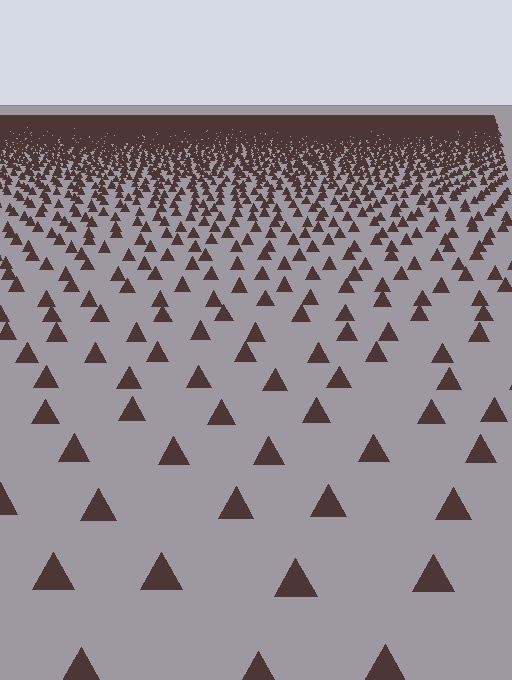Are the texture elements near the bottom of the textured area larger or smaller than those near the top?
Larger. Near the bottom, elements are closer to the viewer and appear at a bigger on-screen size.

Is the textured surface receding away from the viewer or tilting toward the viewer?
The surface is receding away from the viewer. Texture elements get smaller and denser toward the top.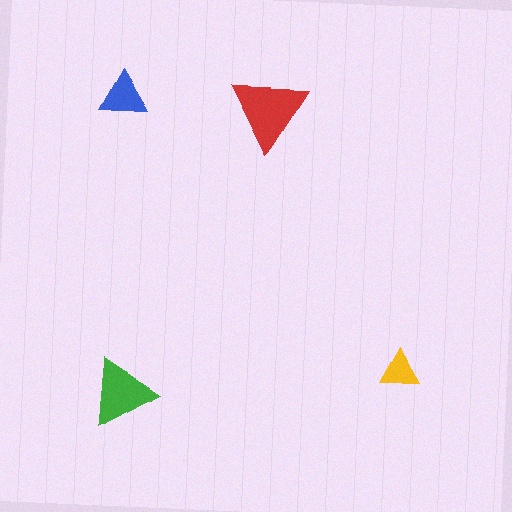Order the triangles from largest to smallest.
the red one, the green one, the blue one, the yellow one.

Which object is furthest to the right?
The yellow triangle is rightmost.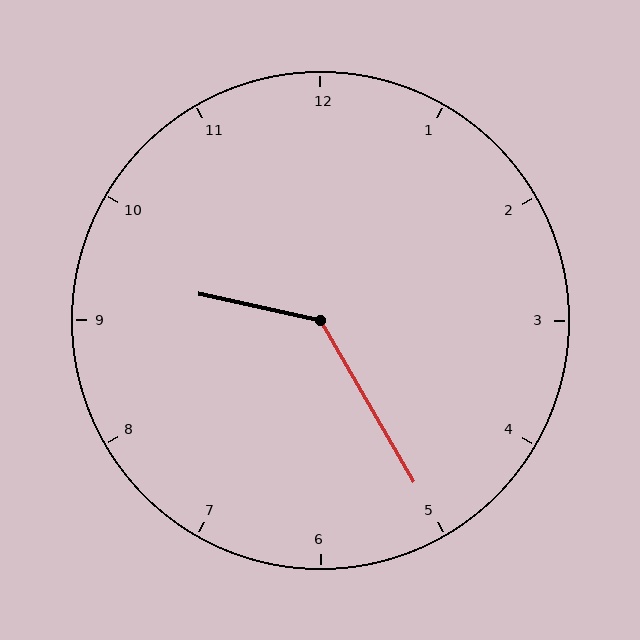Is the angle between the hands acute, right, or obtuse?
It is obtuse.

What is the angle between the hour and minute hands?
Approximately 132 degrees.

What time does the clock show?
9:25.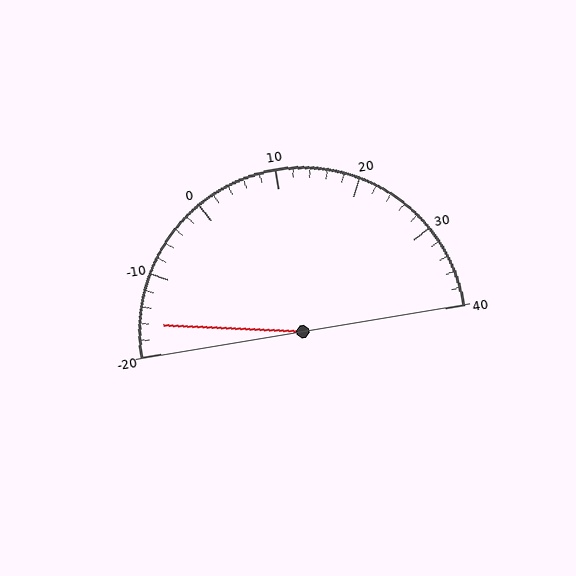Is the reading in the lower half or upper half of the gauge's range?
The reading is in the lower half of the range (-20 to 40).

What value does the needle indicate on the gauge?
The needle indicates approximately -16.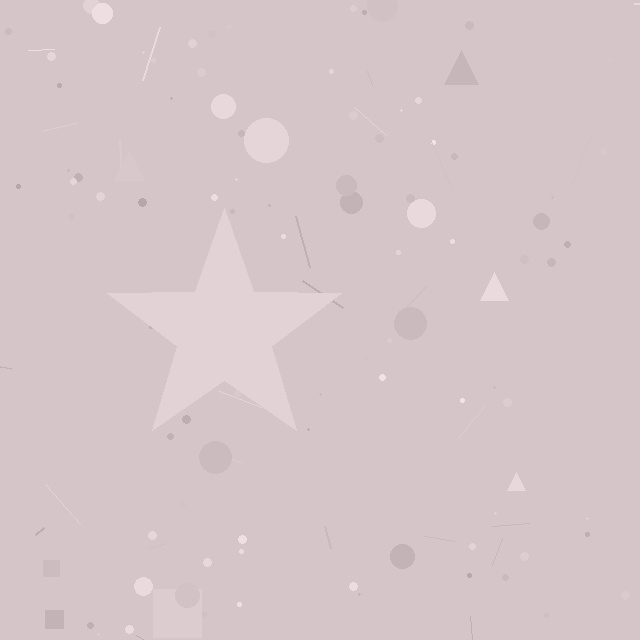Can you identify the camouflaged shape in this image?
The camouflaged shape is a star.